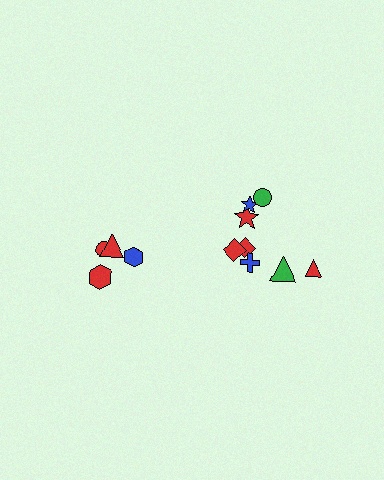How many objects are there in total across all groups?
There are 12 objects.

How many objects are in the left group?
There are 4 objects.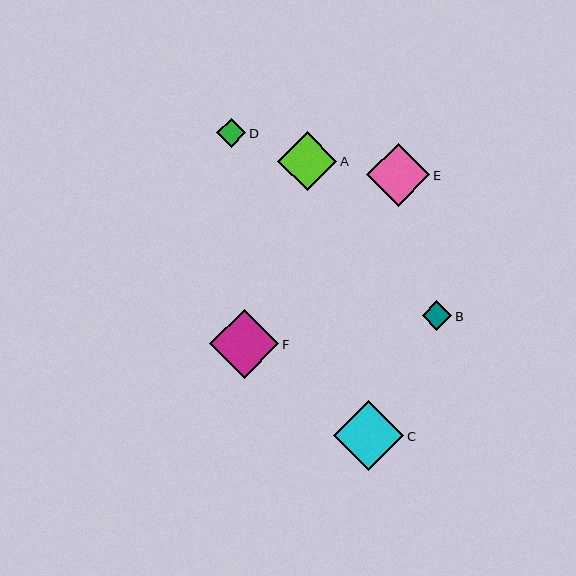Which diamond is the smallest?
Diamond D is the smallest with a size of approximately 29 pixels.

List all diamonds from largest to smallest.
From largest to smallest: C, F, E, A, B, D.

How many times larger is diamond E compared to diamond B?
Diamond E is approximately 2.1 times the size of diamond B.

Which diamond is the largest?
Diamond C is the largest with a size of approximately 70 pixels.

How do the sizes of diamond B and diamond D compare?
Diamond B and diamond D are approximately the same size.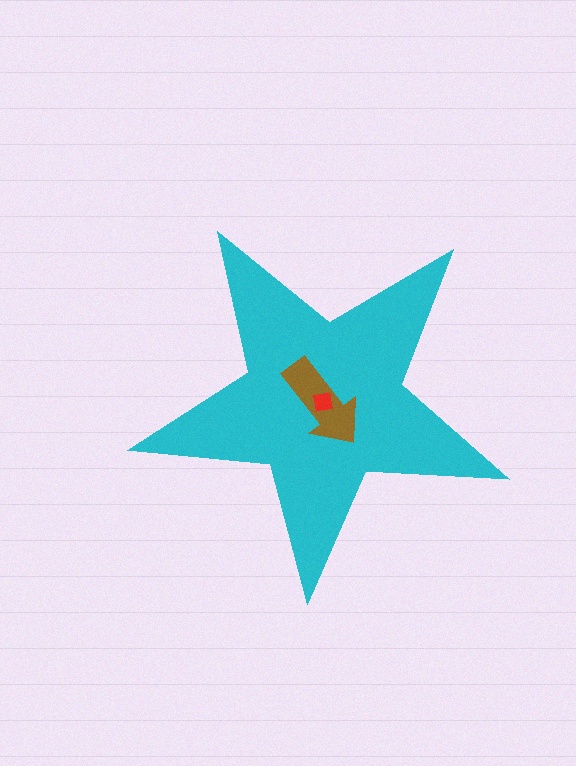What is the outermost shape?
The cyan star.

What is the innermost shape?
The red square.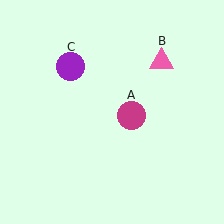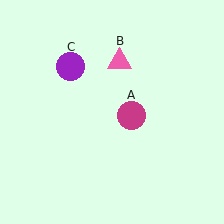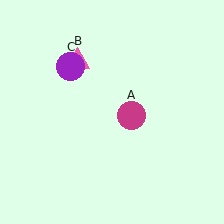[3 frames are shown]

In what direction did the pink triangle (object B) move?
The pink triangle (object B) moved left.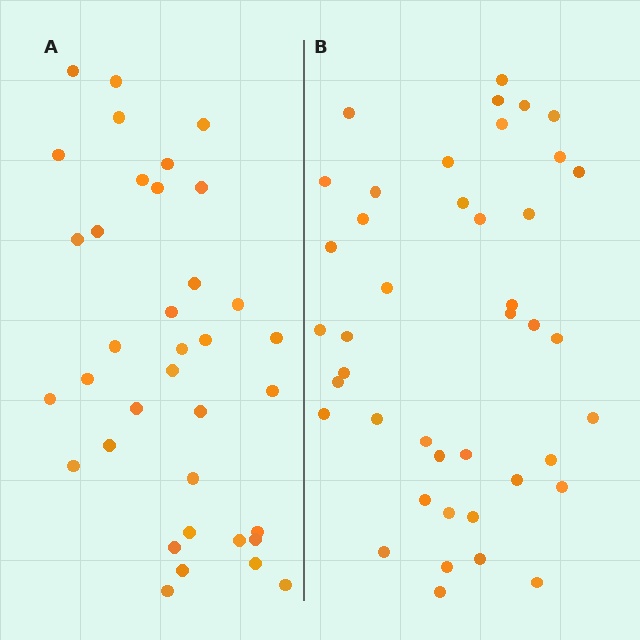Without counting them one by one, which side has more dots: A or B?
Region B (the right region) has more dots.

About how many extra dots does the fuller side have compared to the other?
Region B has about 6 more dots than region A.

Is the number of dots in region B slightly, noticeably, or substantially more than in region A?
Region B has only slightly more — the two regions are fairly close. The ratio is roughly 1.2 to 1.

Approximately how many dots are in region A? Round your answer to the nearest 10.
About 40 dots. (The exact count is 36, which rounds to 40.)